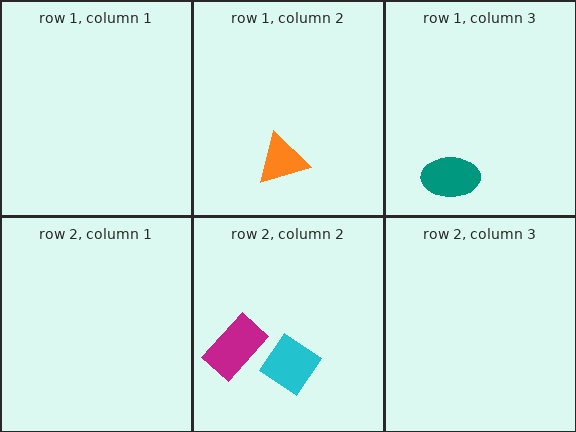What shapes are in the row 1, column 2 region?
The orange triangle.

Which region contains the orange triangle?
The row 1, column 2 region.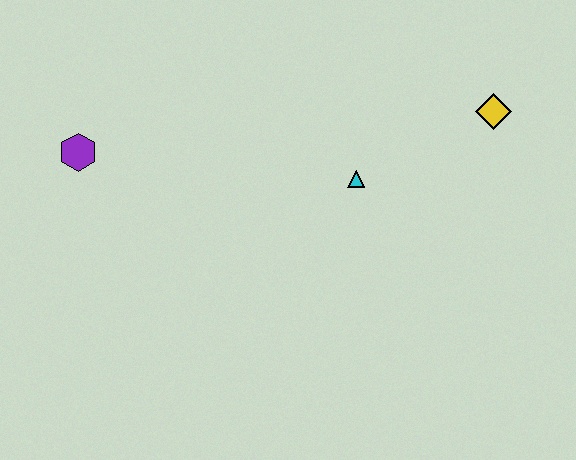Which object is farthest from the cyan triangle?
The purple hexagon is farthest from the cyan triangle.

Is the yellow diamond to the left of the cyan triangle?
No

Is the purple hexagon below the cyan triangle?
No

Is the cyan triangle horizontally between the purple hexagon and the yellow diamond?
Yes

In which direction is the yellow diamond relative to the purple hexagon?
The yellow diamond is to the right of the purple hexagon.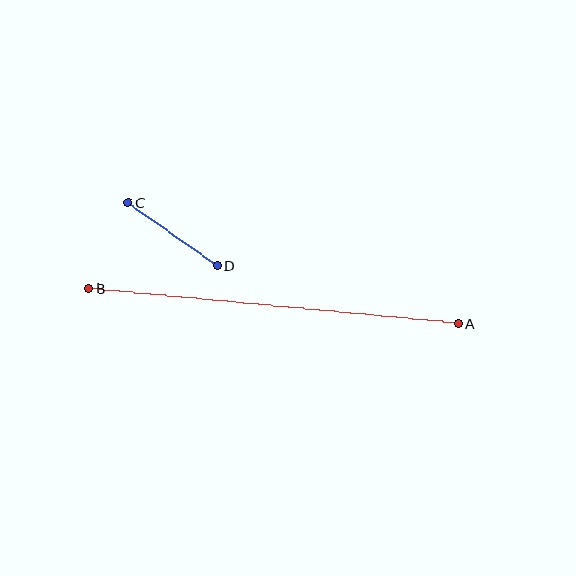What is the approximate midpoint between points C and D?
The midpoint is at approximately (172, 234) pixels.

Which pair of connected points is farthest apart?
Points A and B are farthest apart.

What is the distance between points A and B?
The distance is approximately 371 pixels.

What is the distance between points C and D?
The distance is approximately 109 pixels.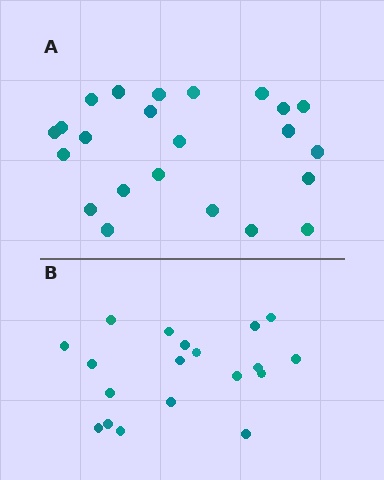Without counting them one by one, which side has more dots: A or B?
Region A (the top region) has more dots.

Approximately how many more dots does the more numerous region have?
Region A has about 4 more dots than region B.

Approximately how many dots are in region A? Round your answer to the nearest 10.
About 20 dots. (The exact count is 23, which rounds to 20.)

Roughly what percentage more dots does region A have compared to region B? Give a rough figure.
About 20% more.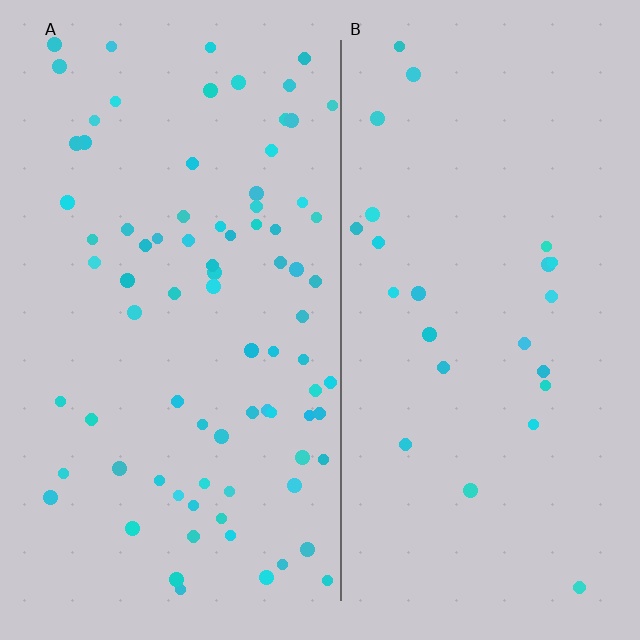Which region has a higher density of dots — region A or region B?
A (the left).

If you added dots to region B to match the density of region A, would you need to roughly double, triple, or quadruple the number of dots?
Approximately triple.